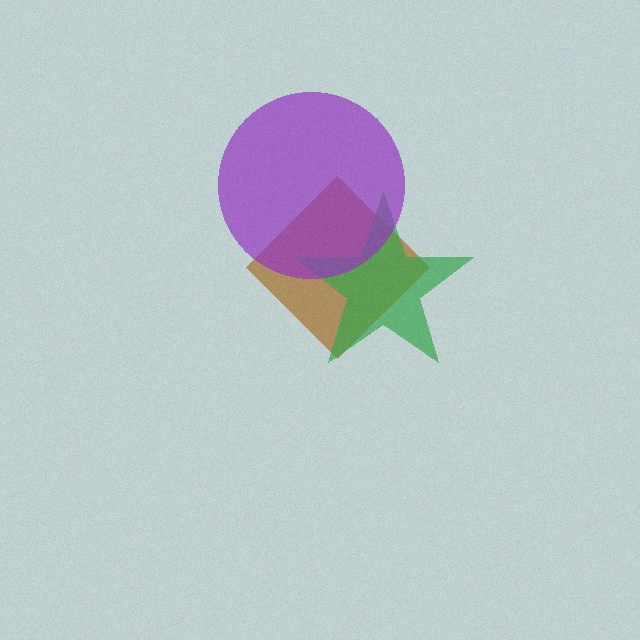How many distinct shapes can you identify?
There are 3 distinct shapes: a brown diamond, a green star, a purple circle.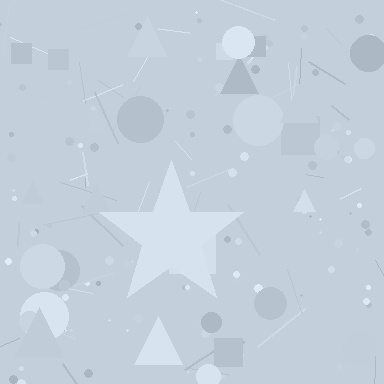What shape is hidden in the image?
A star is hidden in the image.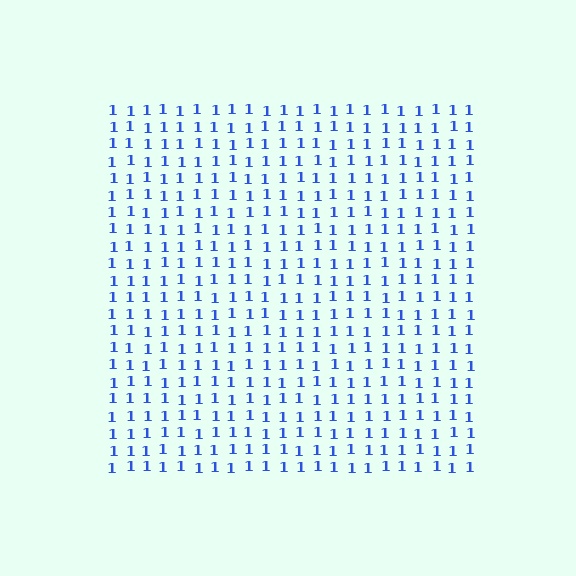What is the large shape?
The large shape is a square.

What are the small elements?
The small elements are digit 1's.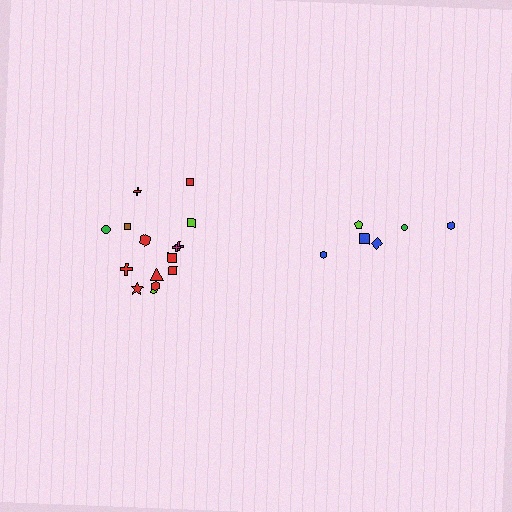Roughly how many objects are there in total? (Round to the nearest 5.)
Roughly 20 objects in total.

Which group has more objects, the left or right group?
The left group.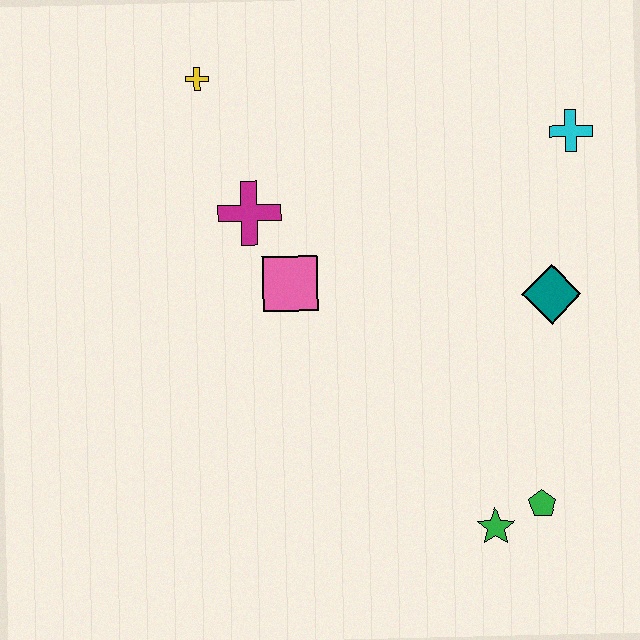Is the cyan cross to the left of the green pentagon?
No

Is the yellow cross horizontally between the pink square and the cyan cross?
No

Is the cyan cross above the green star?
Yes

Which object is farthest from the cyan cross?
The green star is farthest from the cyan cross.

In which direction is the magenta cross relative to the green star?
The magenta cross is above the green star.